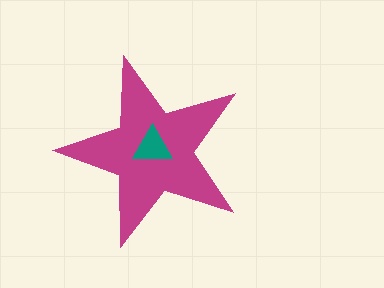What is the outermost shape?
The magenta star.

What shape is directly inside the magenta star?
The teal triangle.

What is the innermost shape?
The teal triangle.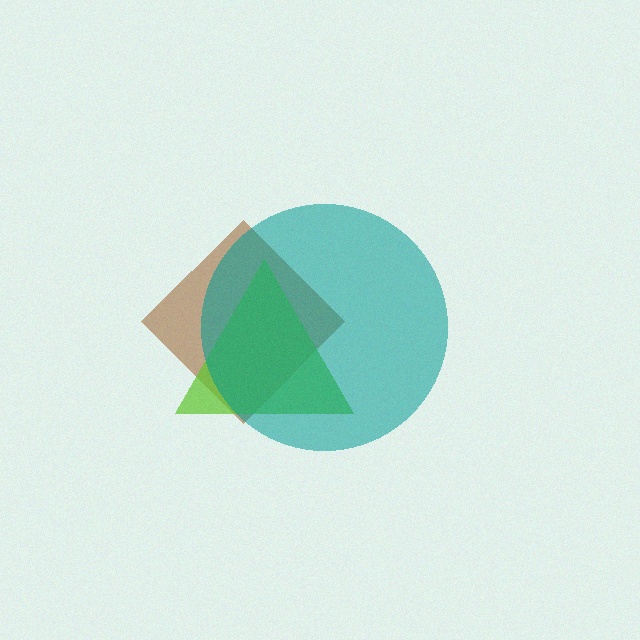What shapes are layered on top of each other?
The layered shapes are: a brown diamond, a lime triangle, a teal circle.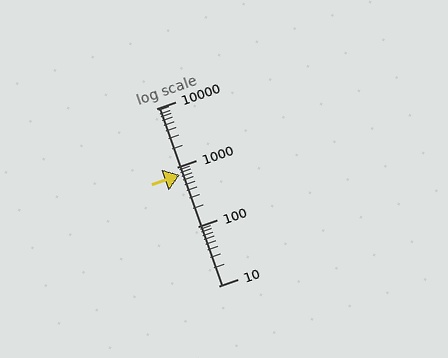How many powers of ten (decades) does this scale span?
The scale spans 3 decades, from 10 to 10000.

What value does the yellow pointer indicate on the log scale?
The pointer indicates approximately 760.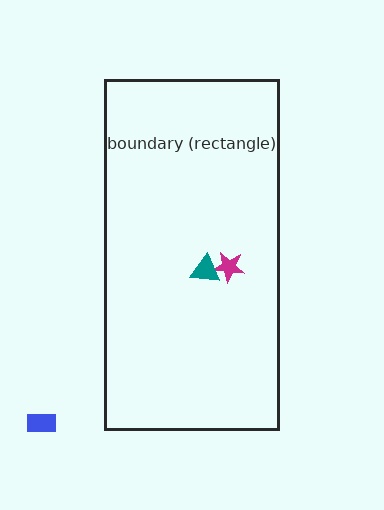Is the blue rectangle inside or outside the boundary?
Outside.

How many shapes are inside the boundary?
2 inside, 1 outside.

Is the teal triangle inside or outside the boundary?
Inside.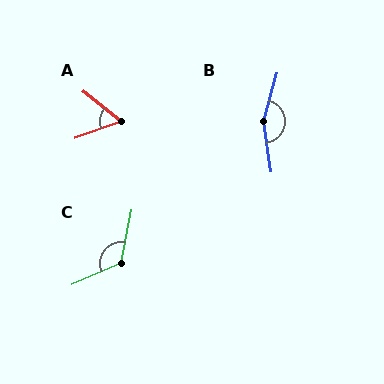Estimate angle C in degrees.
Approximately 125 degrees.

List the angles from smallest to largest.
A (58°), C (125°), B (157°).